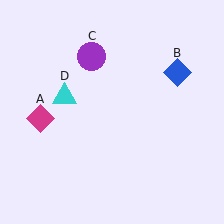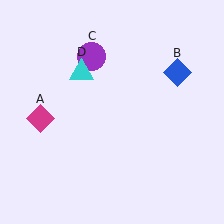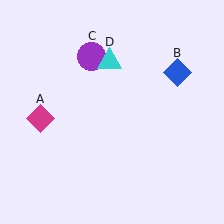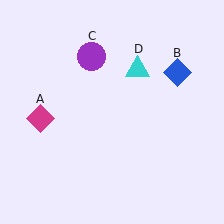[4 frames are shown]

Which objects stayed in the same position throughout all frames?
Magenta diamond (object A) and blue diamond (object B) and purple circle (object C) remained stationary.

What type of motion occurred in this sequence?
The cyan triangle (object D) rotated clockwise around the center of the scene.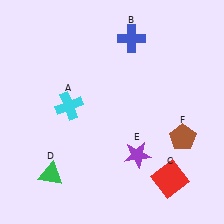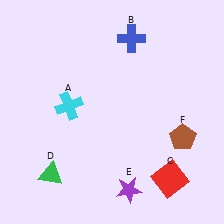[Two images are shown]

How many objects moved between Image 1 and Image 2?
1 object moved between the two images.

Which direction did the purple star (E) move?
The purple star (E) moved down.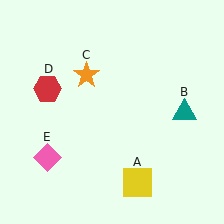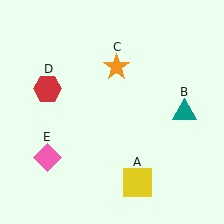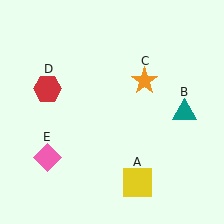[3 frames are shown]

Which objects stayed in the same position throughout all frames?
Yellow square (object A) and teal triangle (object B) and red hexagon (object D) and pink diamond (object E) remained stationary.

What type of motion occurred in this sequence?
The orange star (object C) rotated clockwise around the center of the scene.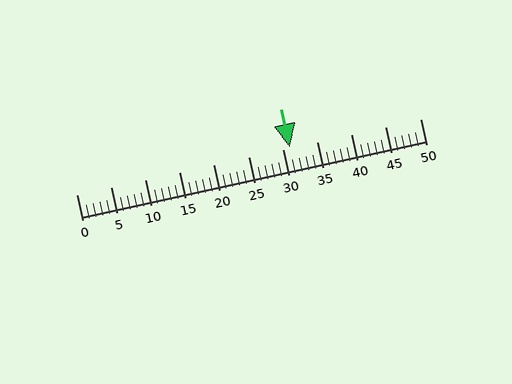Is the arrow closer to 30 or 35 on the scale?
The arrow is closer to 30.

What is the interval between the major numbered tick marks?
The major tick marks are spaced 5 units apart.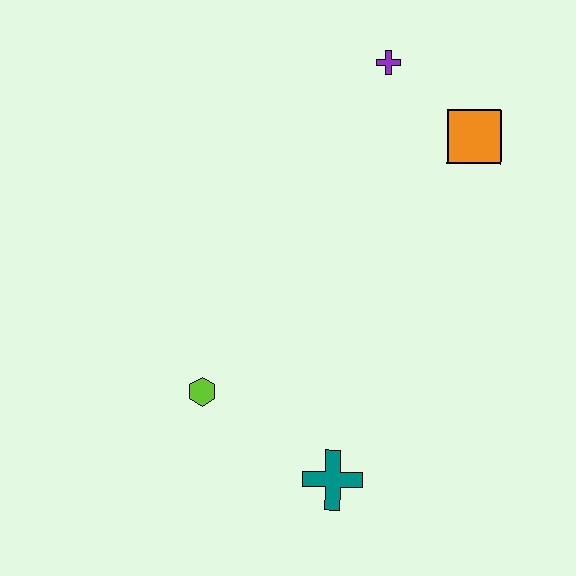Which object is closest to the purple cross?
The orange square is closest to the purple cross.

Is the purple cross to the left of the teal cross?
No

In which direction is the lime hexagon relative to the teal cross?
The lime hexagon is to the left of the teal cross.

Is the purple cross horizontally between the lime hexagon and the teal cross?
No